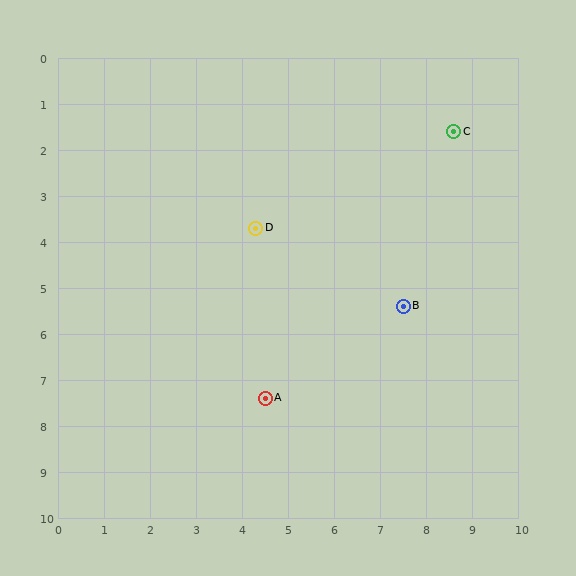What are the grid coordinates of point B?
Point B is at approximately (7.5, 5.4).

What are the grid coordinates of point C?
Point C is at approximately (8.6, 1.6).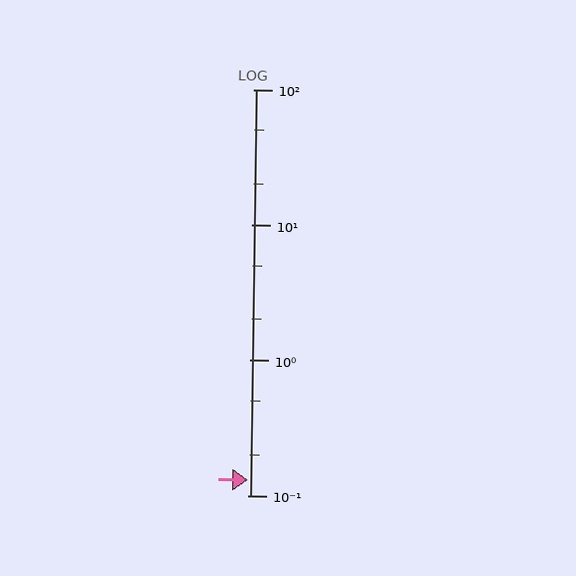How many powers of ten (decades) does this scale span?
The scale spans 3 decades, from 0.1 to 100.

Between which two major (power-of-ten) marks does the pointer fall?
The pointer is between 0.1 and 1.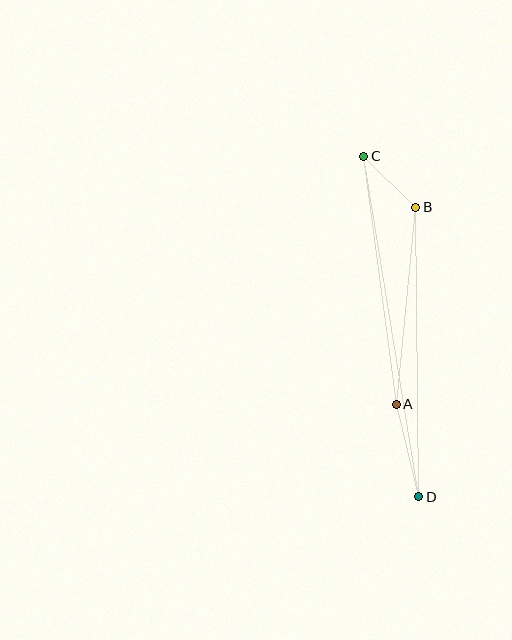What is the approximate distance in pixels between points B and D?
The distance between B and D is approximately 289 pixels.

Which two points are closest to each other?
Points B and C are closest to each other.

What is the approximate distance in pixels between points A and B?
The distance between A and B is approximately 198 pixels.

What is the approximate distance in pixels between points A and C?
The distance between A and C is approximately 250 pixels.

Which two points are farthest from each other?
Points C and D are farthest from each other.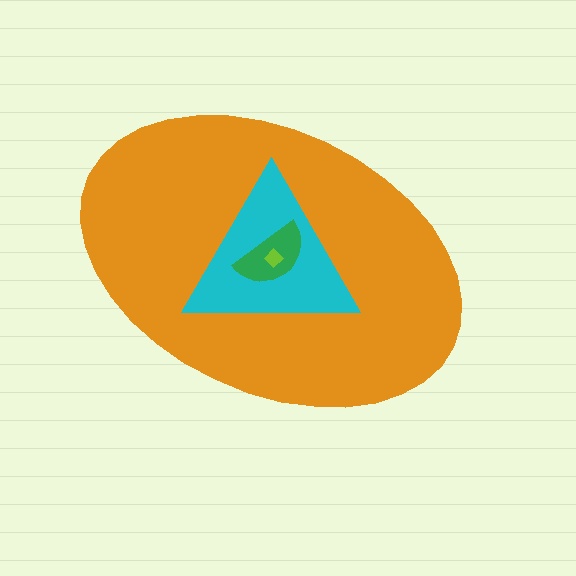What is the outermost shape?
The orange ellipse.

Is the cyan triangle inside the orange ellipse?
Yes.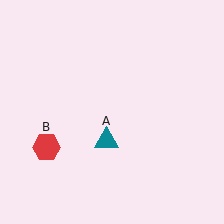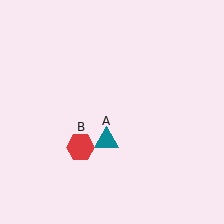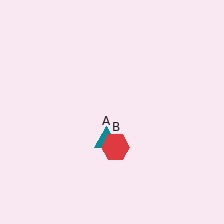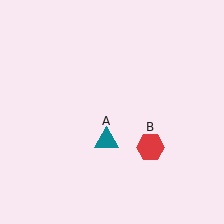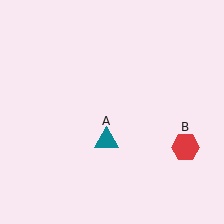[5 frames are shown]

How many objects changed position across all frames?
1 object changed position: red hexagon (object B).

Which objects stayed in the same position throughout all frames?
Teal triangle (object A) remained stationary.